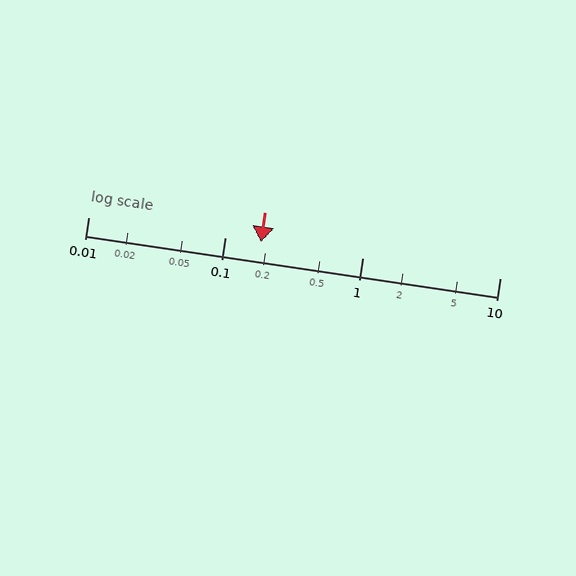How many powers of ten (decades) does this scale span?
The scale spans 3 decades, from 0.01 to 10.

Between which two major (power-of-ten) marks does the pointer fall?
The pointer is between 0.1 and 1.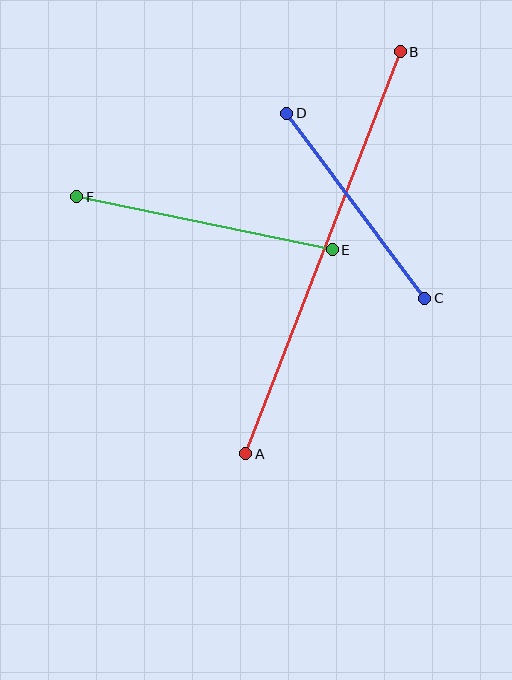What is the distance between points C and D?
The distance is approximately 231 pixels.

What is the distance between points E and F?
The distance is approximately 261 pixels.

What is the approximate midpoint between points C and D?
The midpoint is at approximately (356, 206) pixels.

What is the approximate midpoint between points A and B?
The midpoint is at approximately (323, 253) pixels.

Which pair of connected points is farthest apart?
Points A and B are farthest apart.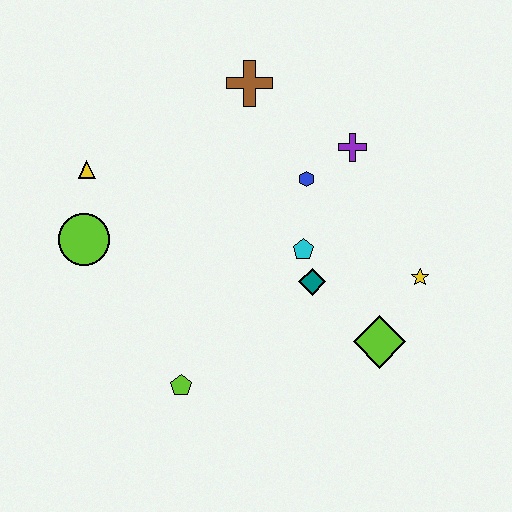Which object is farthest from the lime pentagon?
The brown cross is farthest from the lime pentagon.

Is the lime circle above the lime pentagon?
Yes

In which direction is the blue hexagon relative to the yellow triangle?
The blue hexagon is to the right of the yellow triangle.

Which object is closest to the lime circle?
The yellow triangle is closest to the lime circle.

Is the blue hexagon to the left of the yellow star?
Yes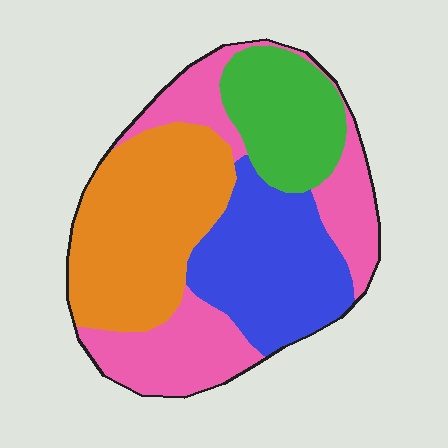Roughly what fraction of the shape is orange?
Orange covers roughly 30% of the shape.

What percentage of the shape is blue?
Blue covers roughly 25% of the shape.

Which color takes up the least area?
Green, at roughly 15%.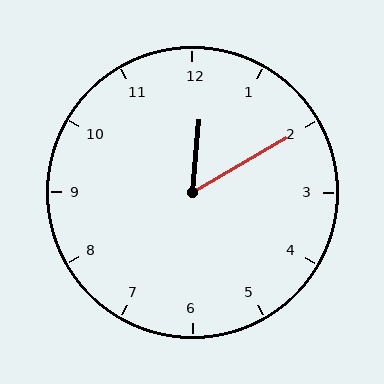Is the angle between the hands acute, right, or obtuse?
It is acute.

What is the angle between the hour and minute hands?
Approximately 55 degrees.